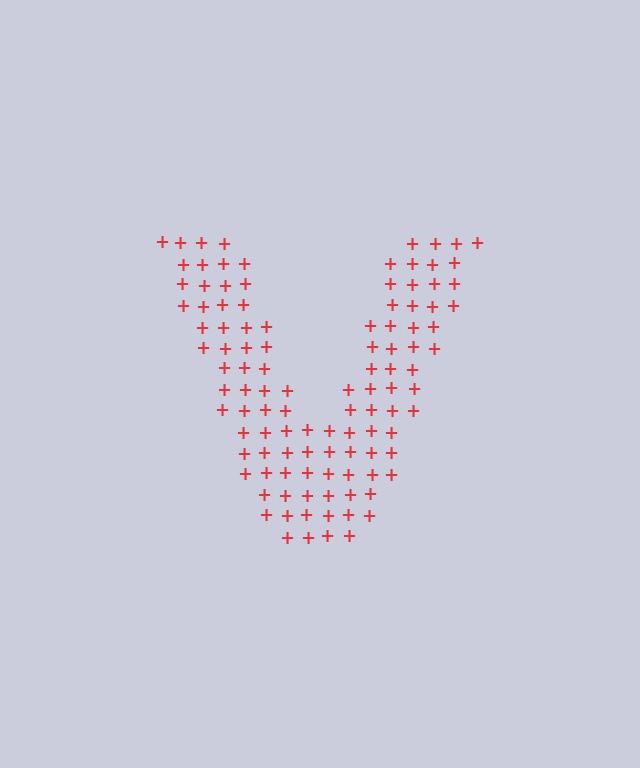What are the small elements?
The small elements are plus signs.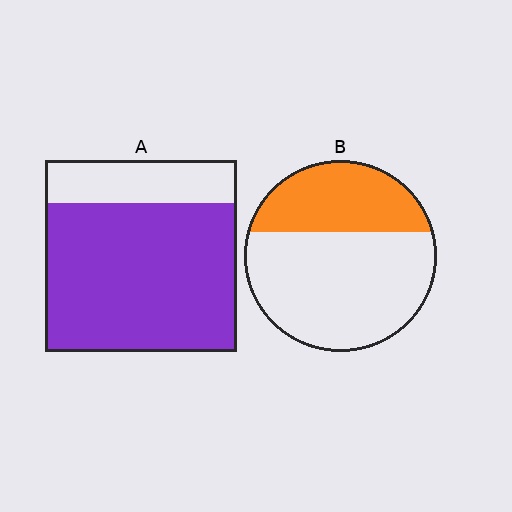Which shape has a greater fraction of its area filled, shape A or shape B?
Shape A.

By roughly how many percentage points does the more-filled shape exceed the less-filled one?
By roughly 45 percentage points (A over B).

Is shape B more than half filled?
No.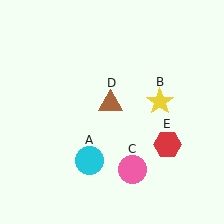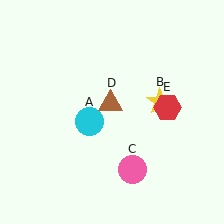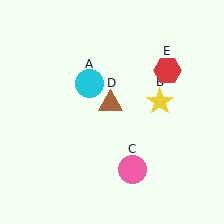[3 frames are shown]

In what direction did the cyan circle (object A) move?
The cyan circle (object A) moved up.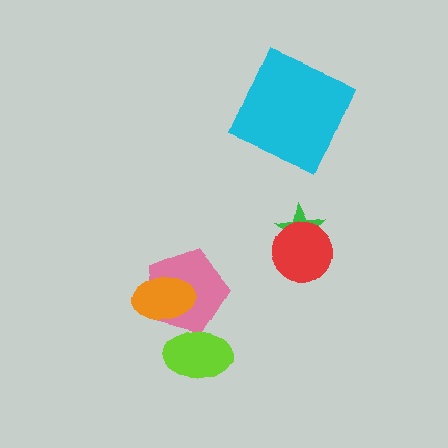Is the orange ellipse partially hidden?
No, no other shape covers it.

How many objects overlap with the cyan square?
0 objects overlap with the cyan square.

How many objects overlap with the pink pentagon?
2 objects overlap with the pink pentagon.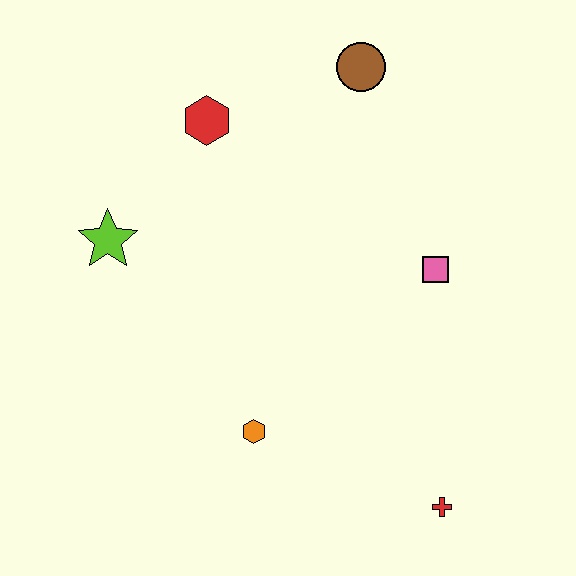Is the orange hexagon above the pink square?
No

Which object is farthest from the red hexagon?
The red cross is farthest from the red hexagon.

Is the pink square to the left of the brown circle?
No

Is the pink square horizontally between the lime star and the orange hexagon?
No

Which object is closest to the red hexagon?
The lime star is closest to the red hexagon.